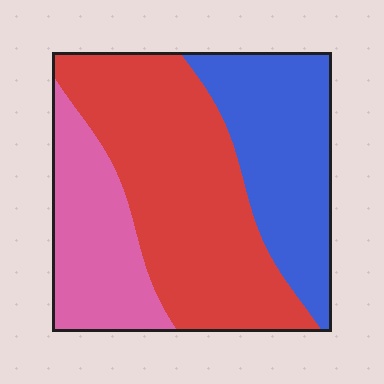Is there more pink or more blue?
Blue.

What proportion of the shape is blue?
Blue covers roughly 30% of the shape.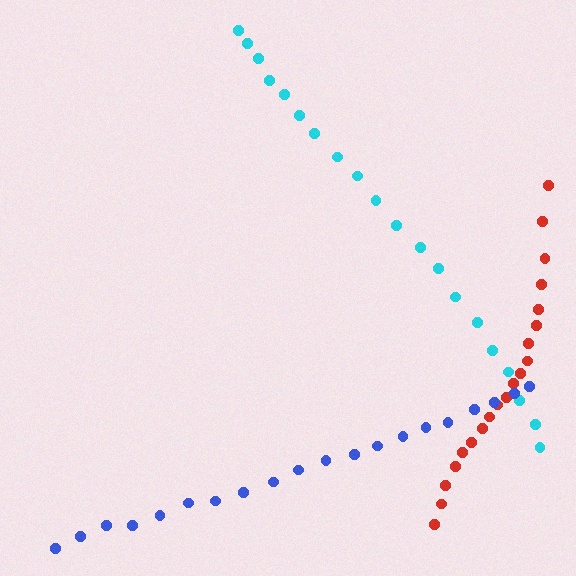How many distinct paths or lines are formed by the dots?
There are 3 distinct paths.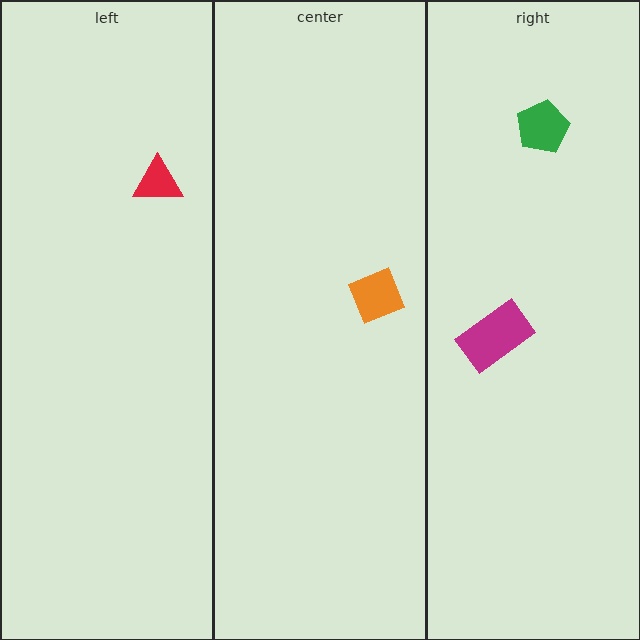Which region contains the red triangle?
The left region.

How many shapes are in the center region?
1.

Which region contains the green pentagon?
The right region.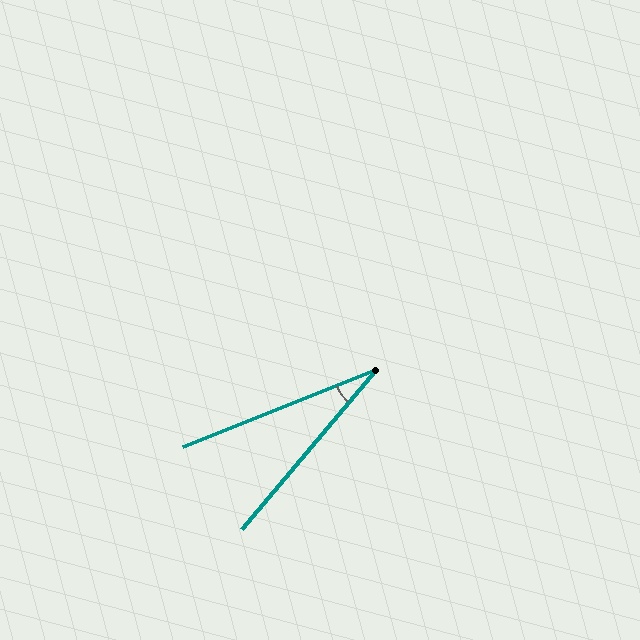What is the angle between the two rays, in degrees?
Approximately 28 degrees.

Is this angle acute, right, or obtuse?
It is acute.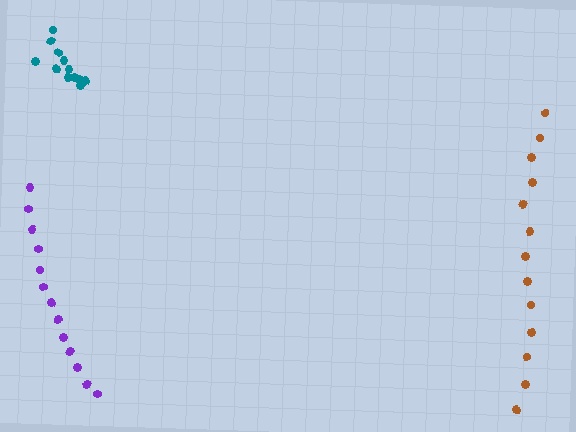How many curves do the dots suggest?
There are 3 distinct paths.